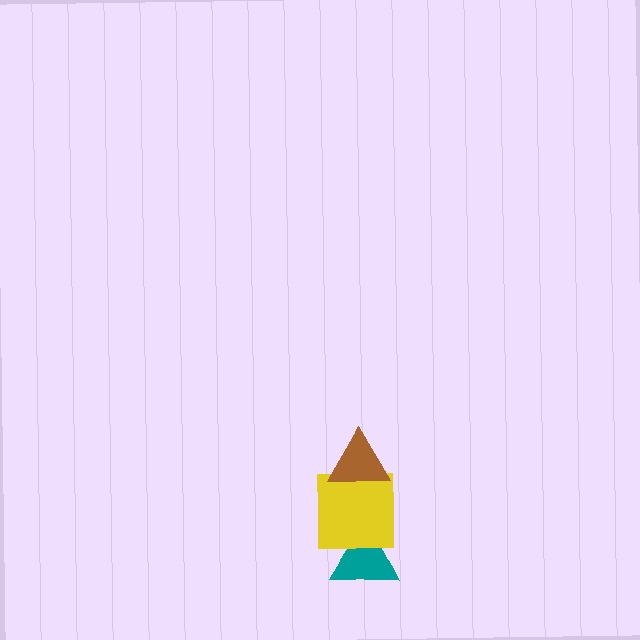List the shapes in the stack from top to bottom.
From top to bottom: the brown triangle, the yellow square, the teal triangle.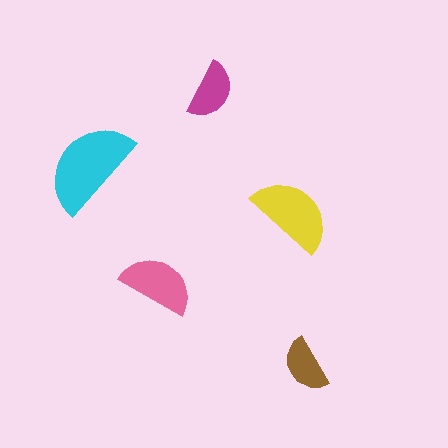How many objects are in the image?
There are 5 objects in the image.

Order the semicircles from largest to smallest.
the cyan one, the yellow one, the pink one, the magenta one, the brown one.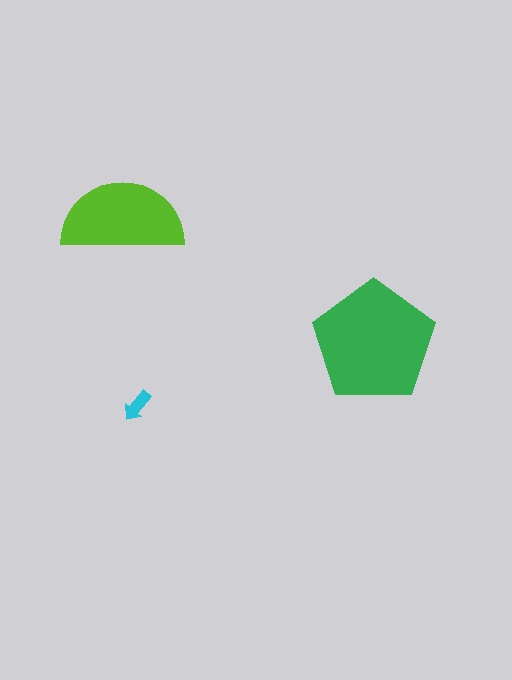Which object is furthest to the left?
The lime semicircle is leftmost.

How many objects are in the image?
There are 3 objects in the image.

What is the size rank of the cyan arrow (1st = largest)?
3rd.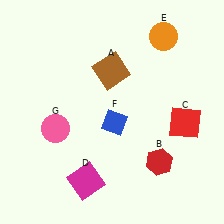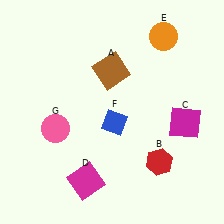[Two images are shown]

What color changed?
The square (C) changed from red in Image 1 to magenta in Image 2.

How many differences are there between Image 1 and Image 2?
There is 1 difference between the two images.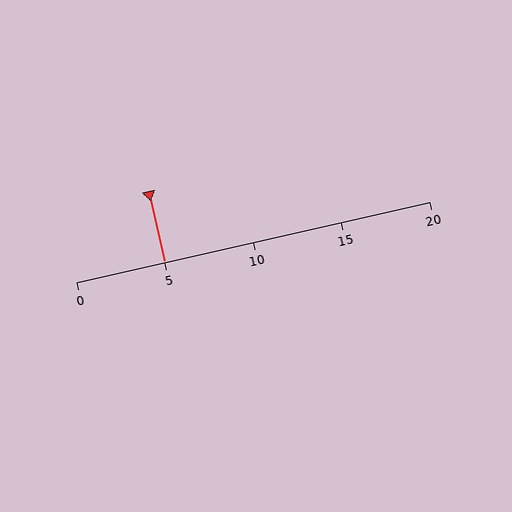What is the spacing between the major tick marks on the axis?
The major ticks are spaced 5 apart.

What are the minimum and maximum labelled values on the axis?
The axis runs from 0 to 20.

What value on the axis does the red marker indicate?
The marker indicates approximately 5.